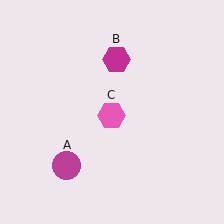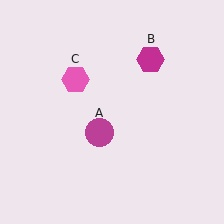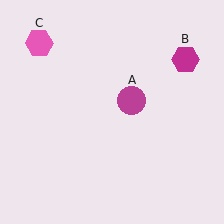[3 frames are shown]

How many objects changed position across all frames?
3 objects changed position: magenta circle (object A), magenta hexagon (object B), pink hexagon (object C).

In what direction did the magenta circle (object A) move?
The magenta circle (object A) moved up and to the right.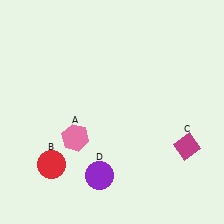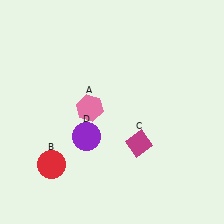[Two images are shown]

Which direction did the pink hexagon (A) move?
The pink hexagon (A) moved up.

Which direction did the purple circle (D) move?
The purple circle (D) moved up.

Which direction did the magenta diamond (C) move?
The magenta diamond (C) moved left.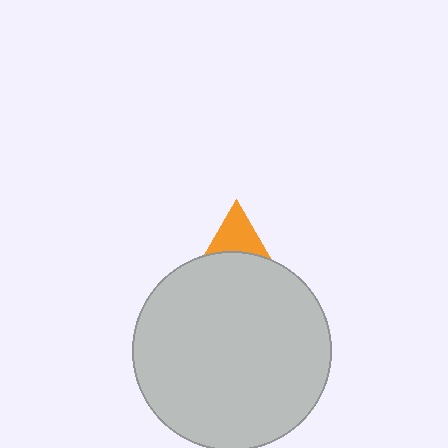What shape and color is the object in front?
The object in front is a light gray circle.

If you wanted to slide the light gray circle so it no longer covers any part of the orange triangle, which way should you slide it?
Slide it down — that is the most direct way to separate the two shapes.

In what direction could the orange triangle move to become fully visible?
The orange triangle could move up. That would shift it out from behind the light gray circle entirely.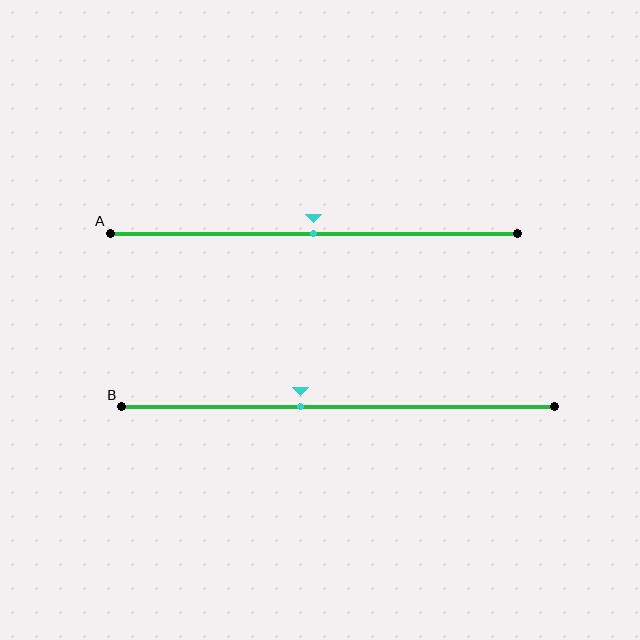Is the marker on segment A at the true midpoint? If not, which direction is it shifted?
Yes, the marker on segment A is at the true midpoint.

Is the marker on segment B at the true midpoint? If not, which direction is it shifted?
No, the marker on segment B is shifted to the left by about 9% of the segment length.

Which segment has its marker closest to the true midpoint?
Segment A has its marker closest to the true midpoint.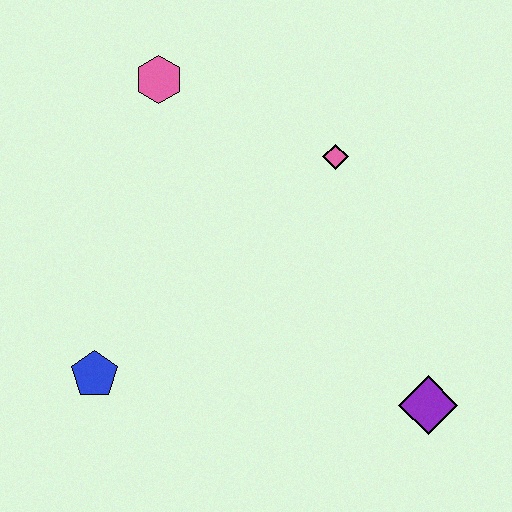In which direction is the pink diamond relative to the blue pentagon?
The pink diamond is to the right of the blue pentagon.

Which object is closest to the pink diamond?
The pink hexagon is closest to the pink diamond.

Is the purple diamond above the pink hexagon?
No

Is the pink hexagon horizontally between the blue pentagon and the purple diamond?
Yes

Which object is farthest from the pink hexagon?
The purple diamond is farthest from the pink hexagon.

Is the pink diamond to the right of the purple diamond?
No